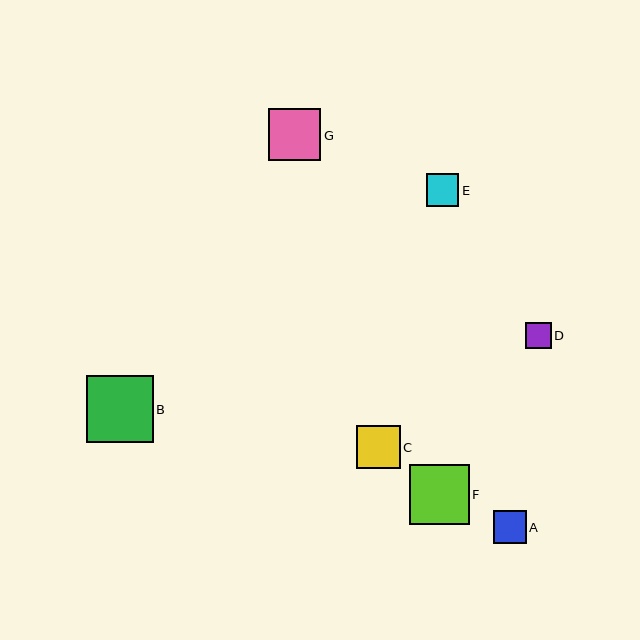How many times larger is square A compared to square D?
Square A is approximately 1.3 times the size of square D.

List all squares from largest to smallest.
From largest to smallest: B, F, G, C, A, E, D.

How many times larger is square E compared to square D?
Square E is approximately 1.3 times the size of square D.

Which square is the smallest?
Square D is the smallest with a size of approximately 26 pixels.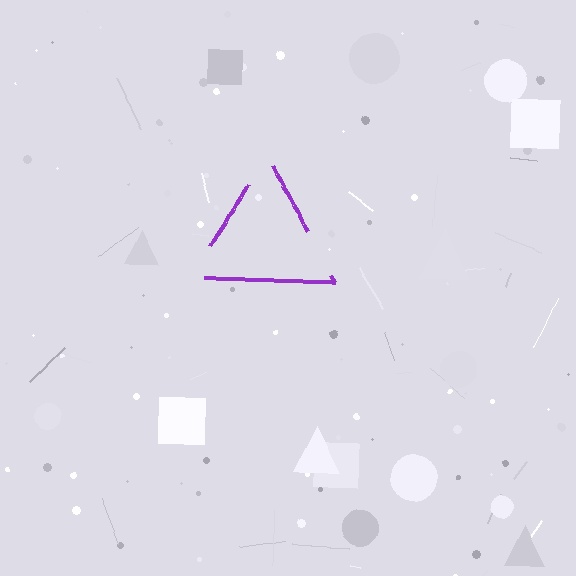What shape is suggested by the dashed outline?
The dashed outline suggests a triangle.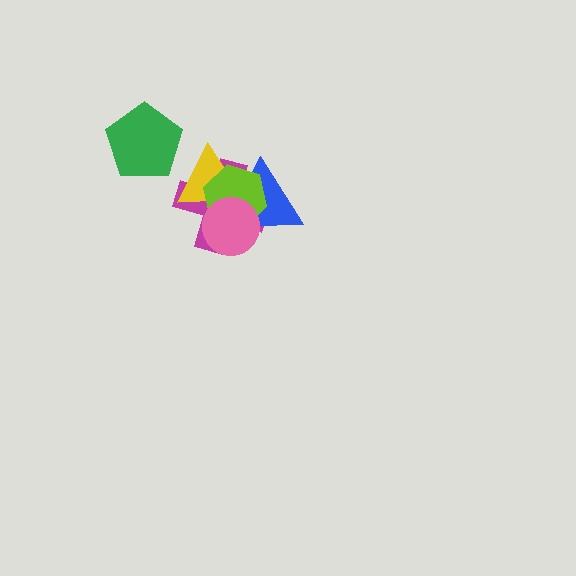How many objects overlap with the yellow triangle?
4 objects overlap with the yellow triangle.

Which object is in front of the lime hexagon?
The pink circle is in front of the lime hexagon.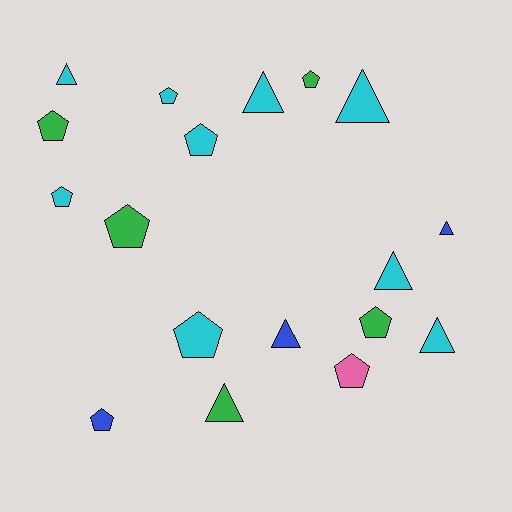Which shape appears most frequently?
Pentagon, with 10 objects.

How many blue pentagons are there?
There is 1 blue pentagon.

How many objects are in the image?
There are 18 objects.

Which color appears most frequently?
Cyan, with 9 objects.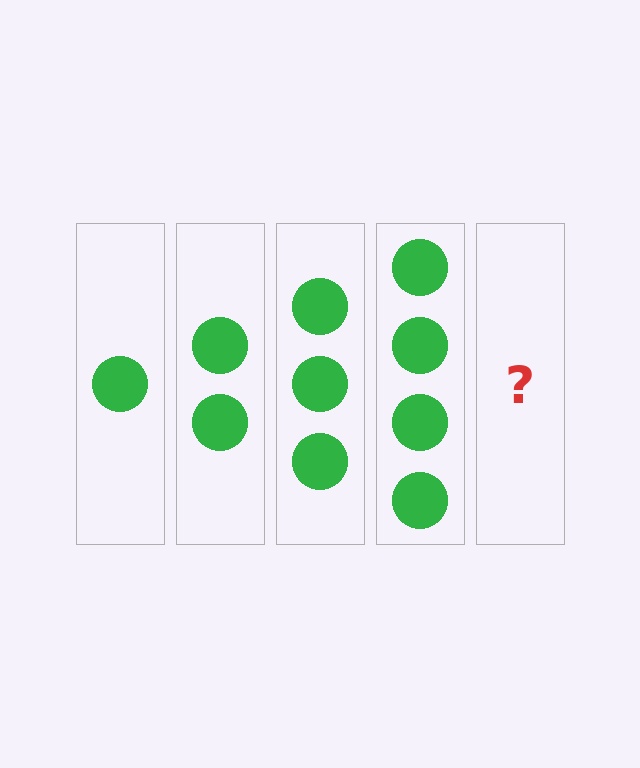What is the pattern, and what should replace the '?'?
The pattern is that each step adds one more circle. The '?' should be 5 circles.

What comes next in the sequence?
The next element should be 5 circles.